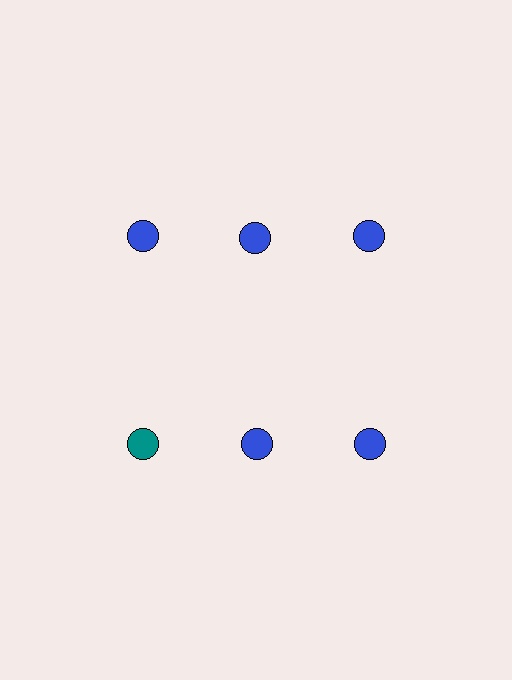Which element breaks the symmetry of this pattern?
The teal circle in the second row, leftmost column breaks the symmetry. All other shapes are blue circles.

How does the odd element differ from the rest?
It has a different color: teal instead of blue.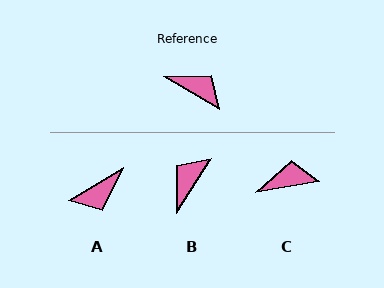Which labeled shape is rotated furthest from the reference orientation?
A, about 118 degrees away.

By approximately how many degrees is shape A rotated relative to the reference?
Approximately 118 degrees clockwise.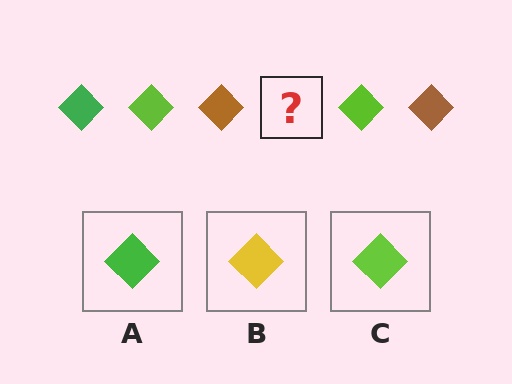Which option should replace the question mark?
Option A.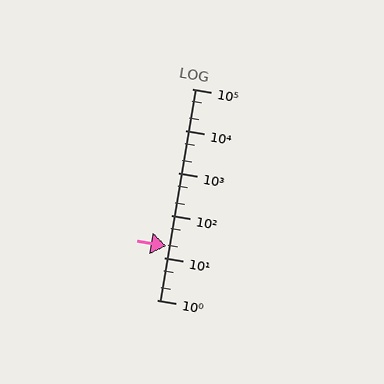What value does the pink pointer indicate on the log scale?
The pointer indicates approximately 19.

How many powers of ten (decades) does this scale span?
The scale spans 5 decades, from 1 to 100000.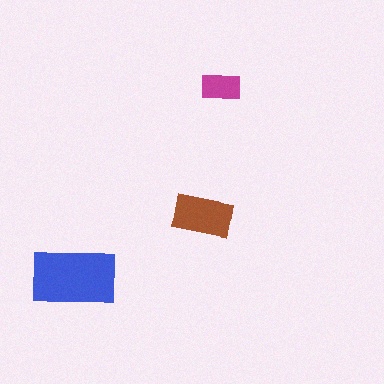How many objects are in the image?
There are 3 objects in the image.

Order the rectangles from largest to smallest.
the blue one, the brown one, the magenta one.